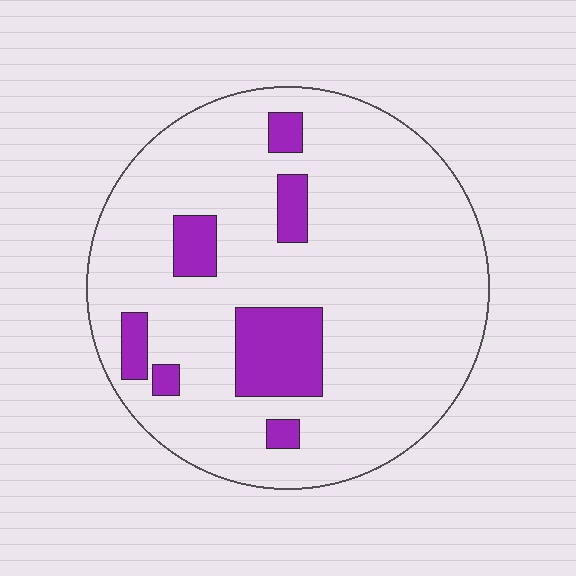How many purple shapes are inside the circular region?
7.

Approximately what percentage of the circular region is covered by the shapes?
Approximately 15%.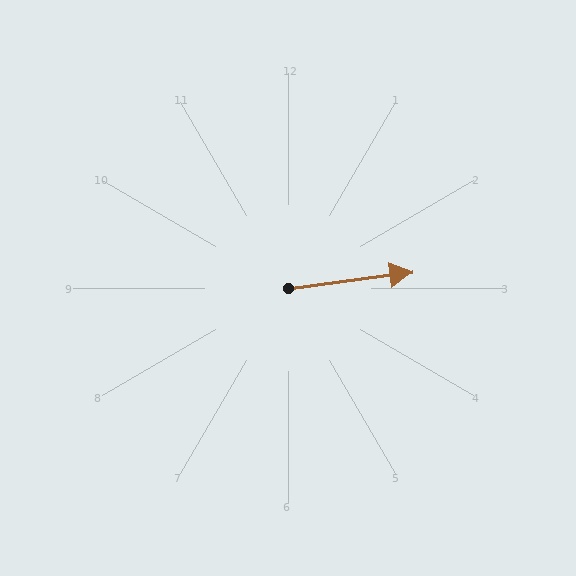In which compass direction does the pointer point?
East.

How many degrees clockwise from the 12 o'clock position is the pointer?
Approximately 83 degrees.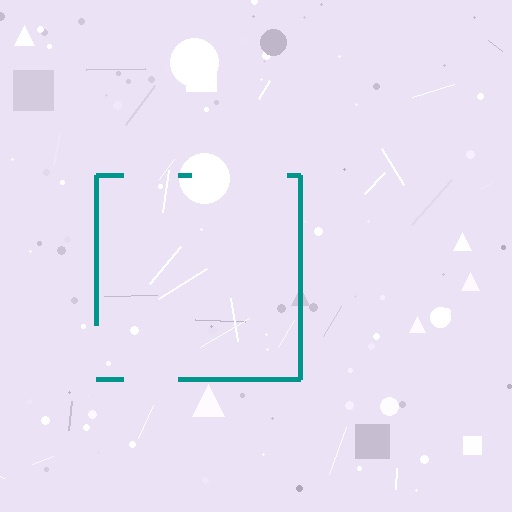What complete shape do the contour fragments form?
The contour fragments form a square.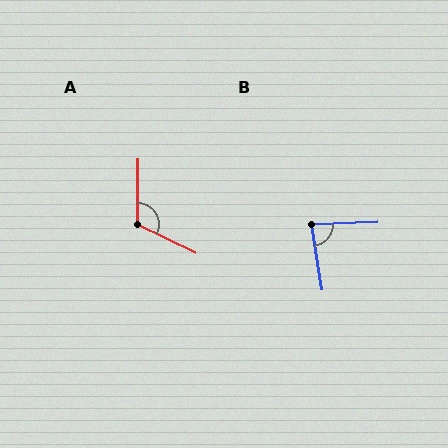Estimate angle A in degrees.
Approximately 115 degrees.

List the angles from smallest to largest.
B (84°), A (115°).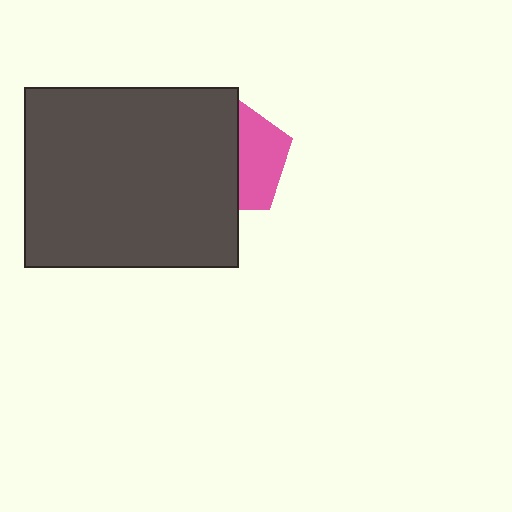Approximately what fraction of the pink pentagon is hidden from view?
Roughly 58% of the pink pentagon is hidden behind the dark gray rectangle.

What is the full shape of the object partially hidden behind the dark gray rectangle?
The partially hidden object is a pink pentagon.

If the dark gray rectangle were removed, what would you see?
You would see the complete pink pentagon.